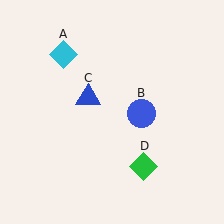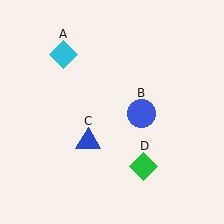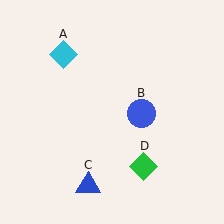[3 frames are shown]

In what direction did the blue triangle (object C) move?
The blue triangle (object C) moved down.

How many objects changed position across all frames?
1 object changed position: blue triangle (object C).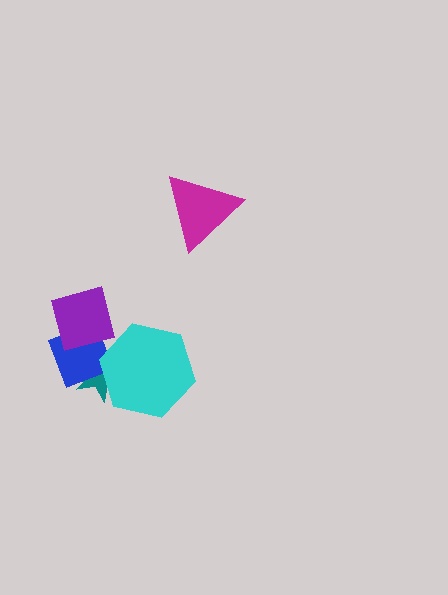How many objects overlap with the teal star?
2 objects overlap with the teal star.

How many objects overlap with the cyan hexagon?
2 objects overlap with the cyan hexagon.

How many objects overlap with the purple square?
1 object overlaps with the purple square.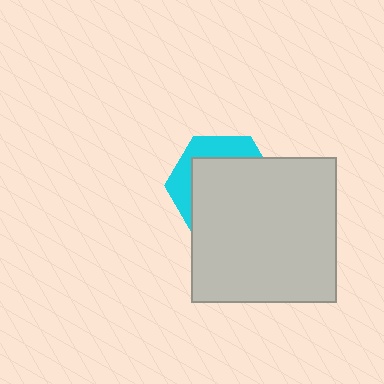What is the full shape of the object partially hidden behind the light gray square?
The partially hidden object is a cyan hexagon.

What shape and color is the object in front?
The object in front is a light gray square.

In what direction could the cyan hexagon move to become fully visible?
The cyan hexagon could move toward the upper-left. That would shift it out from behind the light gray square entirely.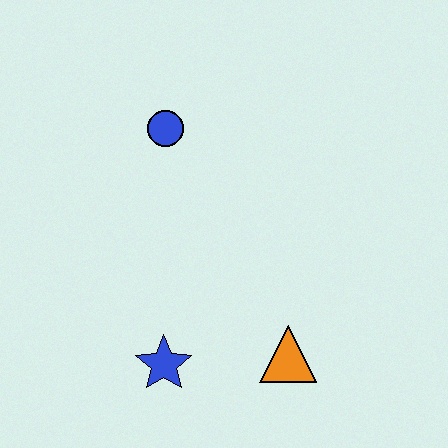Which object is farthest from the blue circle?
The orange triangle is farthest from the blue circle.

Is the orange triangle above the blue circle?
No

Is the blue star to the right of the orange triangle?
No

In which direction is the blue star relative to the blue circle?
The blue star is below the blue circle.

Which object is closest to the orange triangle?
The blue star is closest to the orange triangle.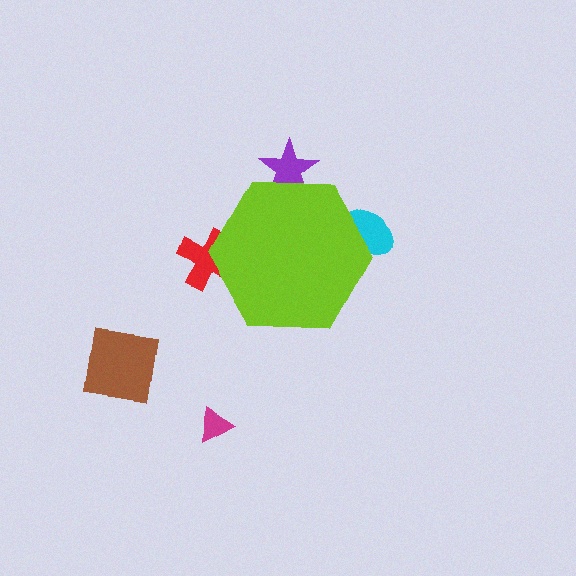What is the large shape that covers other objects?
A lime hexagon.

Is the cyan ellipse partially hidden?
Yes, the cyan ellipse is partially hidden behind the lime hexagon.